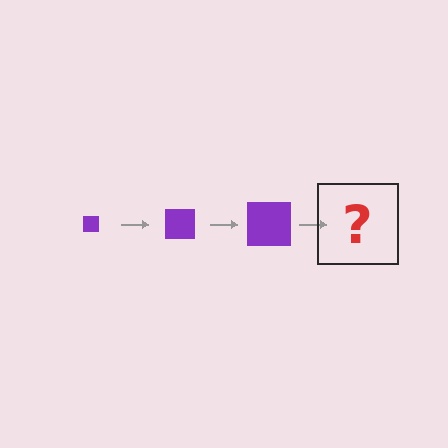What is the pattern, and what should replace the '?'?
The pattern is that the square gets progressively larger each step. The '?' should be a purple square, larger than the previous one.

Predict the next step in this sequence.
The next step is a purple square, larger than the previous one.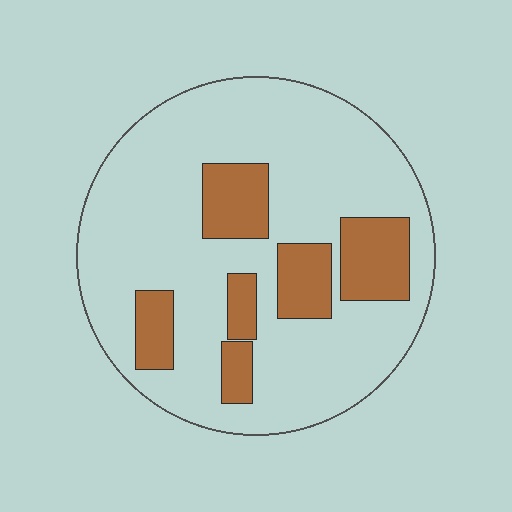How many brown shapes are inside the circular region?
6.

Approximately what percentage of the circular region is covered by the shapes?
Approximately 20%.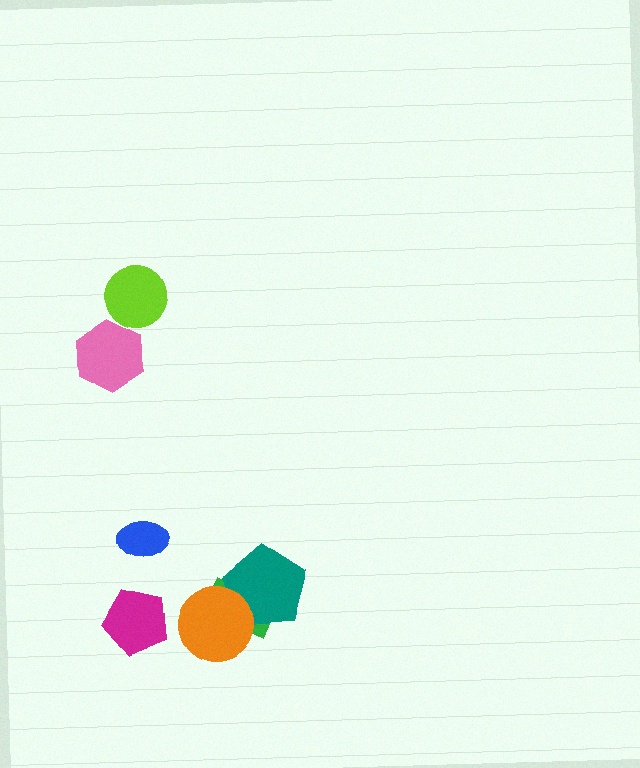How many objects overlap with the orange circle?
2 objects overlap with the orange circle.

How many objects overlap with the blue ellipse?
0 objects overlap with the blue ellipse.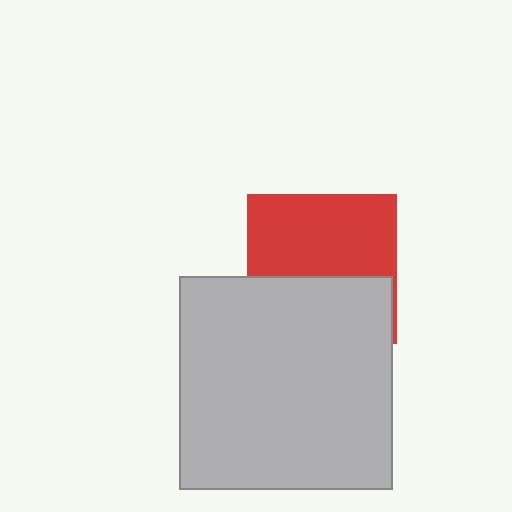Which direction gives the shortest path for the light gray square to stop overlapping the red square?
Moving down gives the shortest separation.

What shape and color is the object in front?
The object in front is a light gray square.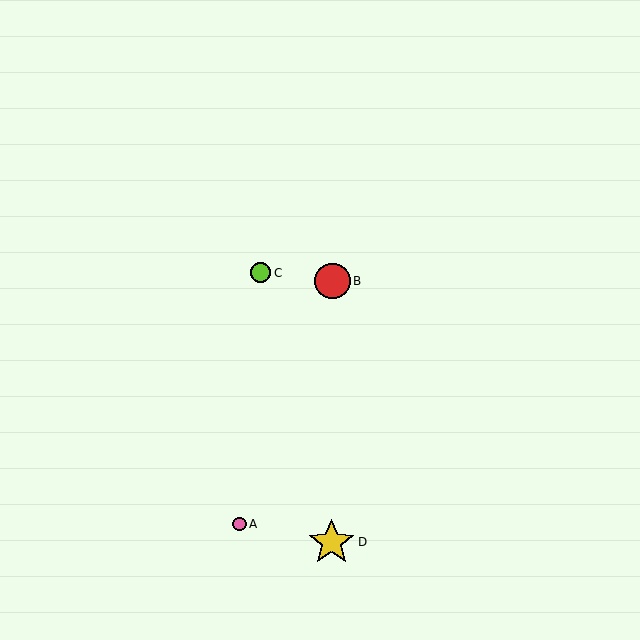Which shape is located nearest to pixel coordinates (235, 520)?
The pink circle (labeled A) at (239, 524) is nearest to that location.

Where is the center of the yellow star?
The center of the yellow star is at (331, 542).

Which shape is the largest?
The yellow star (labeled D) is the largest.